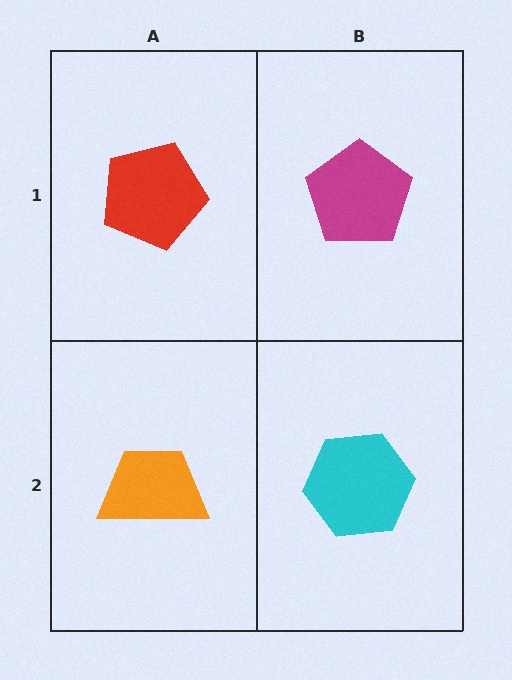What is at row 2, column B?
A cyan hexagon.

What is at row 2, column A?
An orange trapezoid.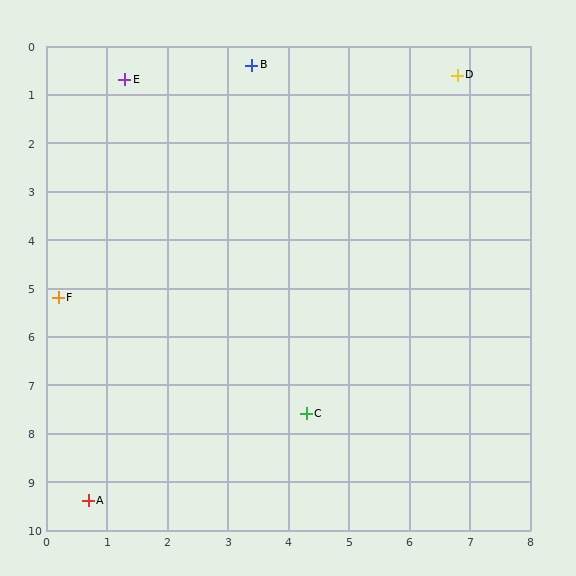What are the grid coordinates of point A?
Point A is at approximately (0.7, 9.4).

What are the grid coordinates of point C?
Point C is at approximately (4.3, 7.6).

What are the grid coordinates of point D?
Point D is at approximately (6.8, 0.6).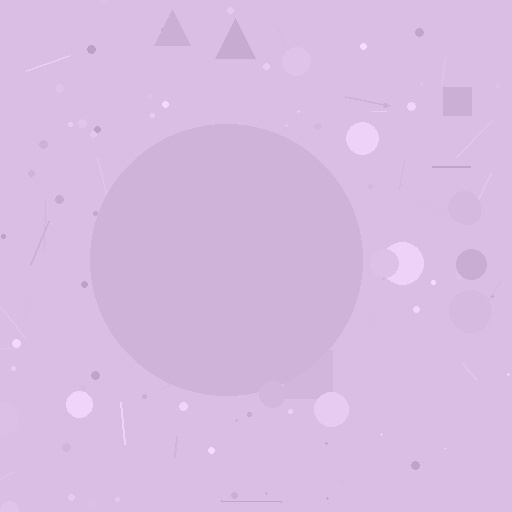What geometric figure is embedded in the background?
A circle is embedded in the background.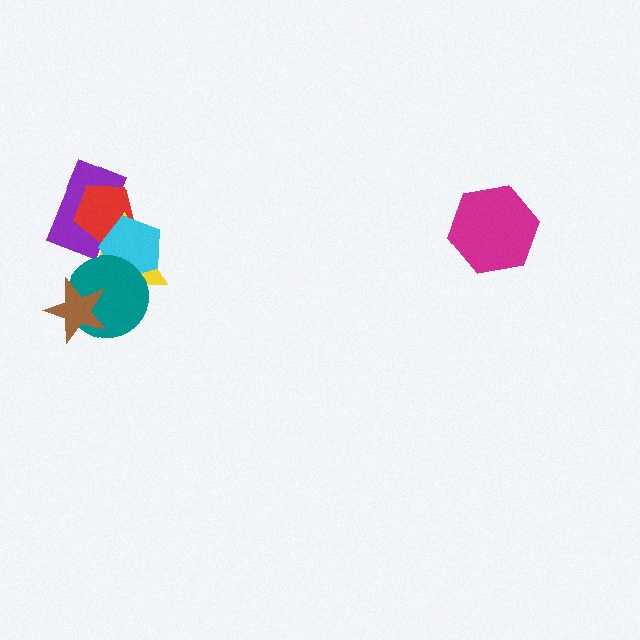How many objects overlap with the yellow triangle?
5 objects overlap with the yellow triangle.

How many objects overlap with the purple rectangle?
3 objects overlap with the purple rectangle.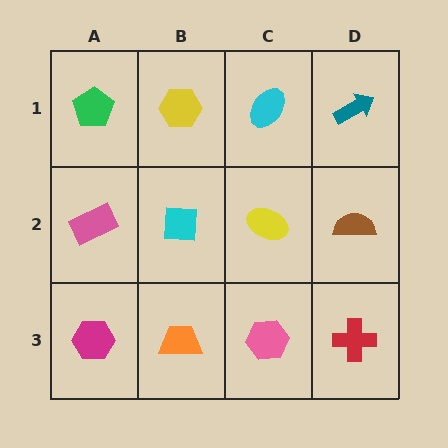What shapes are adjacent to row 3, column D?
A brown semicircle (row 2, column D), a pink hexagon (row 3, column C).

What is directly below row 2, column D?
A red cross.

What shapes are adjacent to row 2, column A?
A green pentagon (row 1, column A), a magenta hexagon (row 3, column A), a cyan square (row 2, column B).